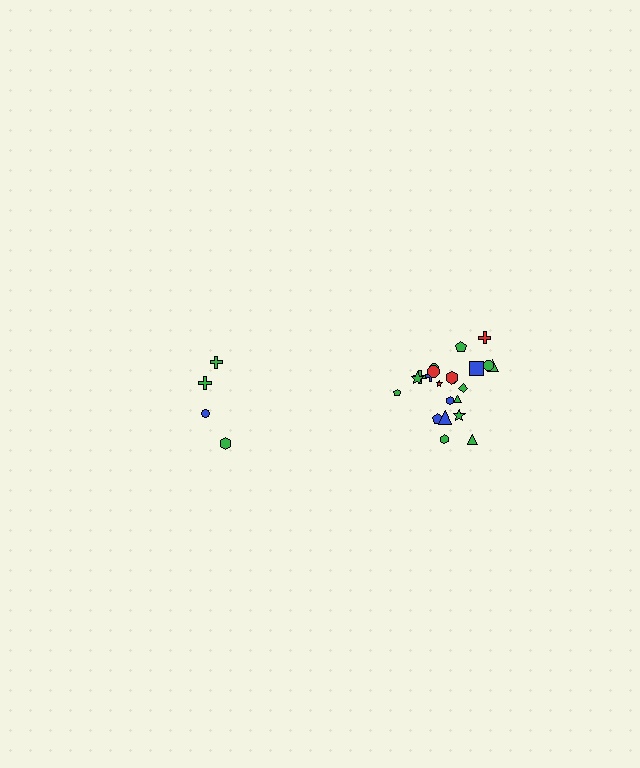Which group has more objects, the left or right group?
The right group.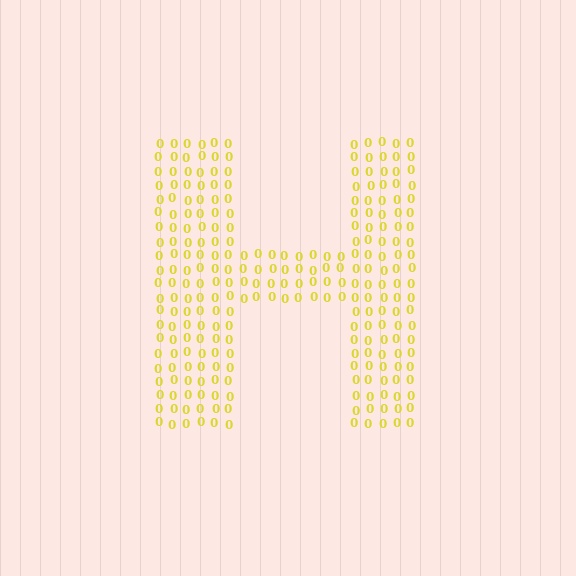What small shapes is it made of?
It is made of small digit 0's.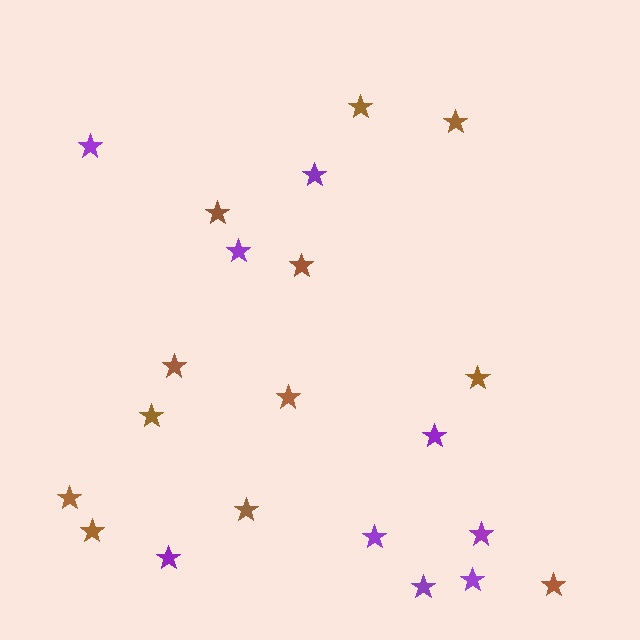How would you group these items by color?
There are 2 groups: one group of brown stars (12) and one group of purple stars (9).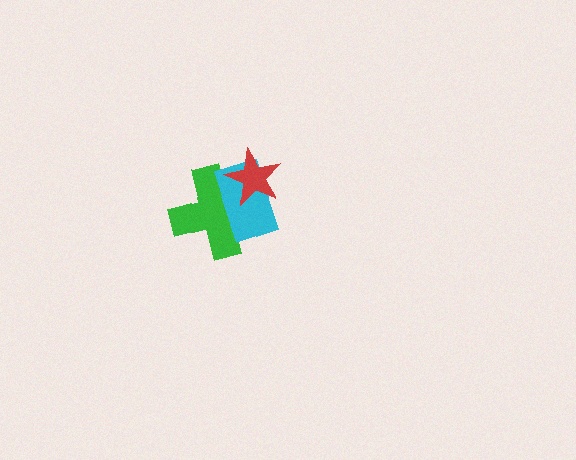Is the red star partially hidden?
No, no other shape covers it.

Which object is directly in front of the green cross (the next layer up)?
The cyan rectangle is directly in front of the green cross.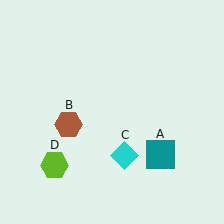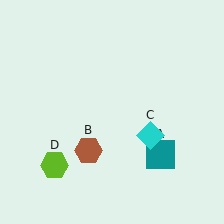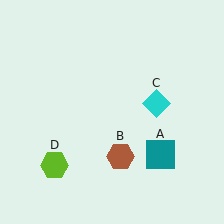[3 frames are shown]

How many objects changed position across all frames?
2 objects changed position: brown hexagon (object B), cyan diamond (object C).